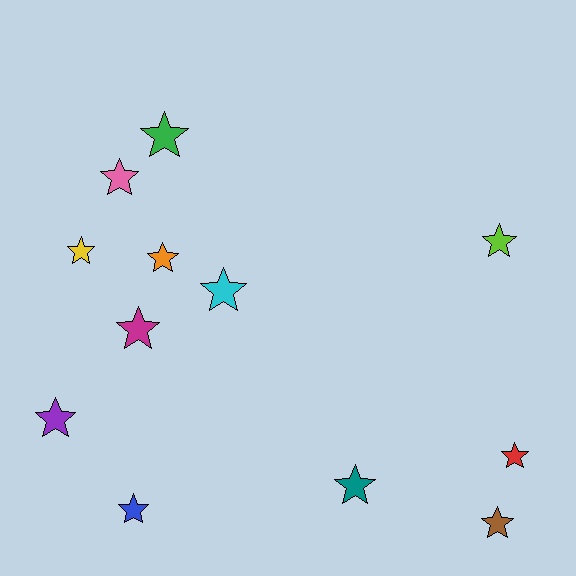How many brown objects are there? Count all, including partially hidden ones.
There is 1 brown object.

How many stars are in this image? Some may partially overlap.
There are 12 stars.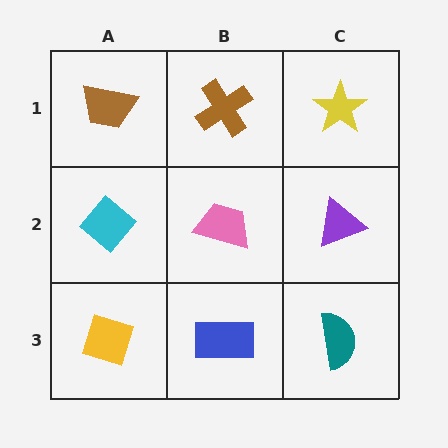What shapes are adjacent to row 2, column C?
A yellow star (row 1, column C), a teal semicircle (row 3, column C), a pink trapezoid (row 2, column B).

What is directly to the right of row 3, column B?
A teal semicircle.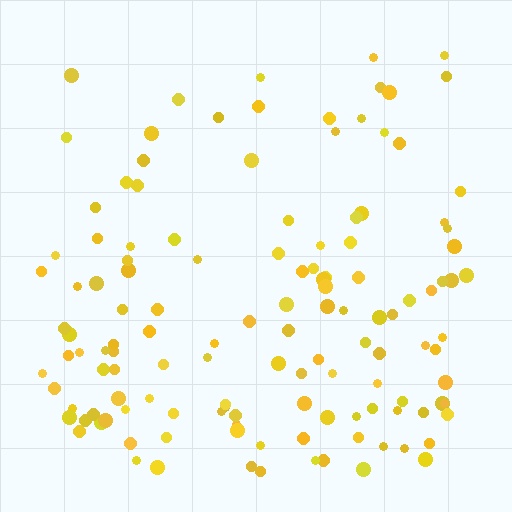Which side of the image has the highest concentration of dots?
The bottom.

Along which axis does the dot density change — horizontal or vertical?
Vertical.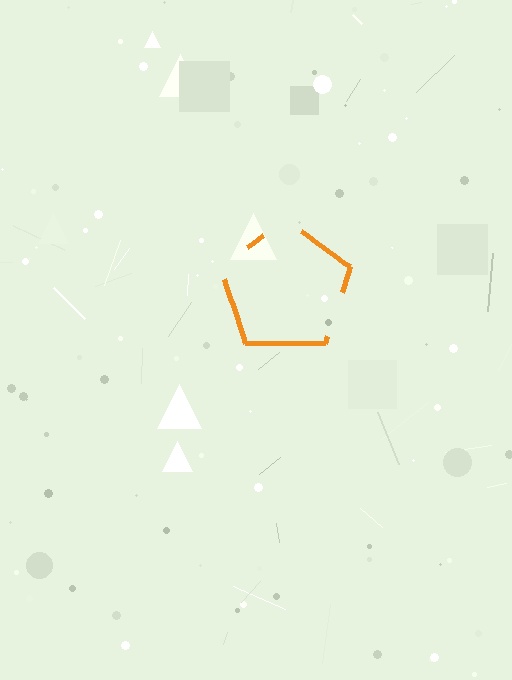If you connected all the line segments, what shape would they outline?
They would outline a pentagon.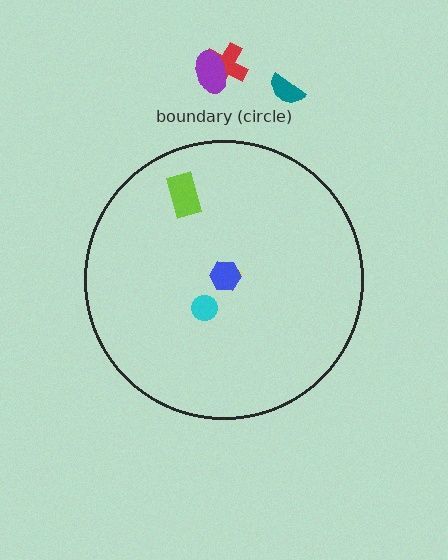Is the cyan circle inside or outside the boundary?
Inside.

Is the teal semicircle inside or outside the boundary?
Outside.